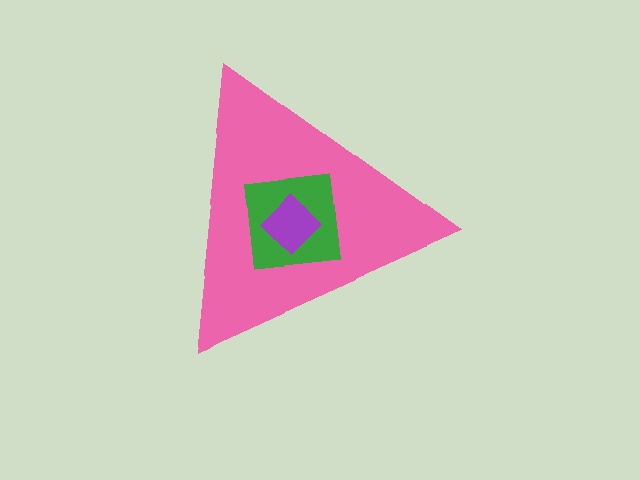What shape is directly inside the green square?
The purple diamond.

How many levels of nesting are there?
3.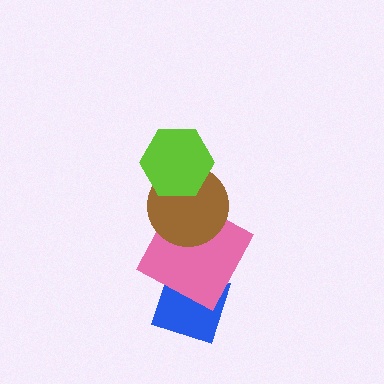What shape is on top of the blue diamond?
The pink square is on top of the blue diamond.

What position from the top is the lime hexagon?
The lime hexagon is 1st from the top.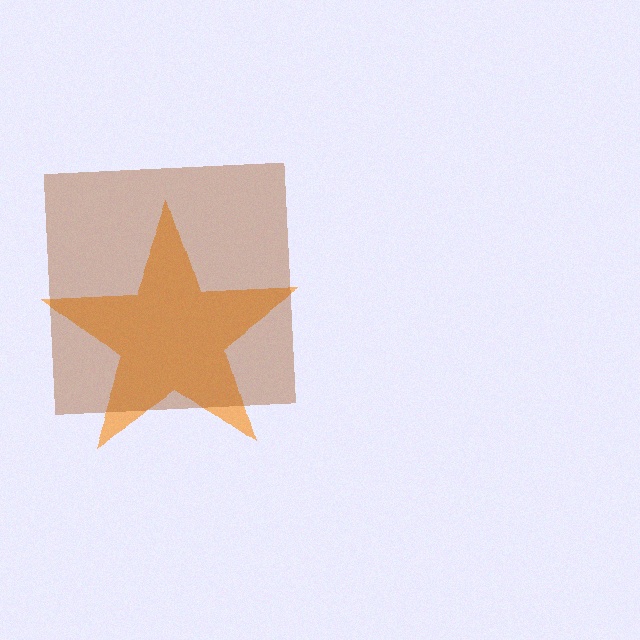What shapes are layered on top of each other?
The layered shapes are: an orange star, a brown square.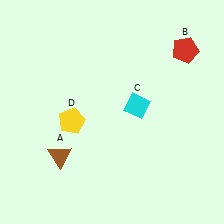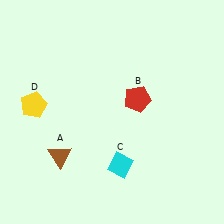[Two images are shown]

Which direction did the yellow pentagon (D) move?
The yellow pentagon (D) moved left.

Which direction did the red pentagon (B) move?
The red pentagon (B) moved down.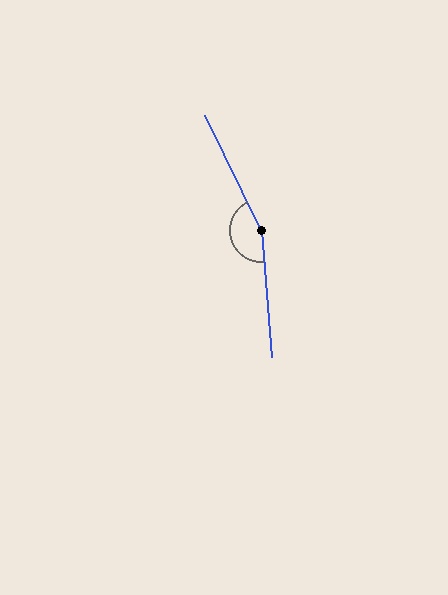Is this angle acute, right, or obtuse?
It is obtuse.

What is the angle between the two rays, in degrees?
Approximately 159 degrees.